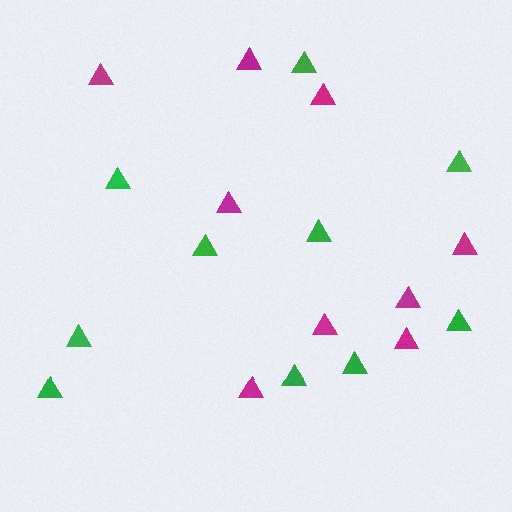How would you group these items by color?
There are 2 groups: one group of green triangles (10) and one group of magenta triangles (9).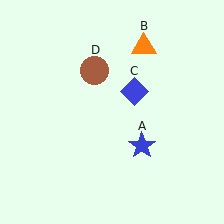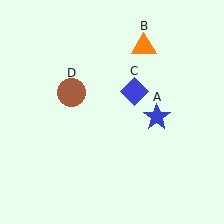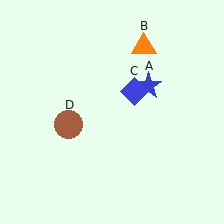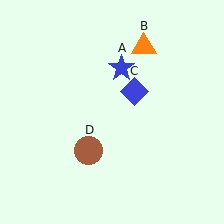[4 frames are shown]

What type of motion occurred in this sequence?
The blue star (object A), brown circle (object D) rotated counterclockwise around the center of the scene.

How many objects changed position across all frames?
2 objects changed position: blue star (object A), brown circle (object D).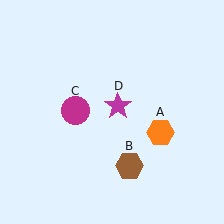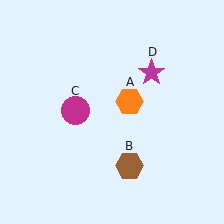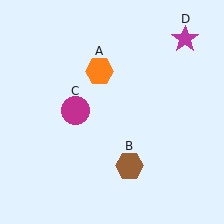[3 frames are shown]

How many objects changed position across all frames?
2 objects changed position: orange hexagon (object A), magenta star (object D).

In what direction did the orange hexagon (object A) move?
The orange hexagon (object A) moved up and to the left.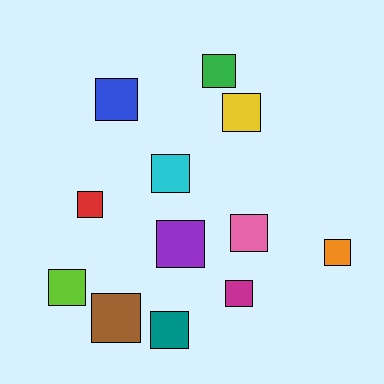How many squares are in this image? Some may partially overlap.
There are 12 squares.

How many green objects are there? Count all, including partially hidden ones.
There is 1 green object.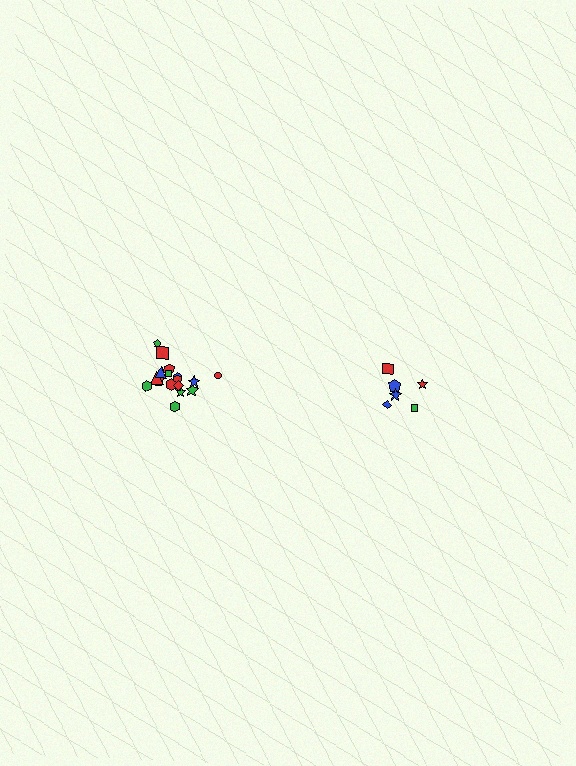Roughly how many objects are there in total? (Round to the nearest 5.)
Roughly 25 objects in total.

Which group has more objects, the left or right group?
The left group.